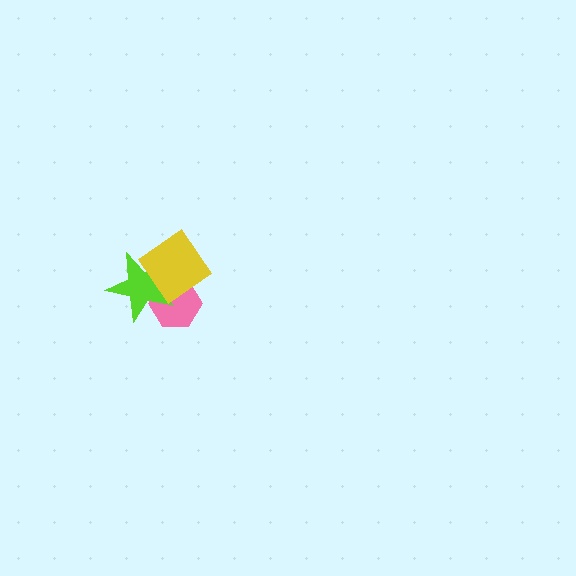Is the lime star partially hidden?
Yes, it is partially covered by another shape.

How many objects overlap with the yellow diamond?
2 objects overlap with the yellow diamond.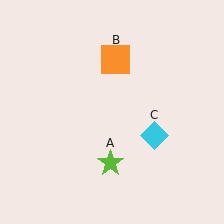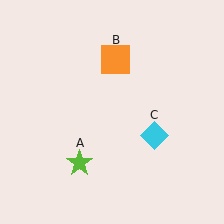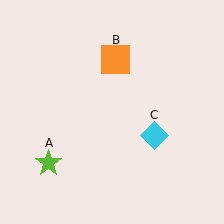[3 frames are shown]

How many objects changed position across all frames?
1 object changed position: lime star (object A).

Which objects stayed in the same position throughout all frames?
Orange square (object B) and cyan diamond (object C) remained stationary.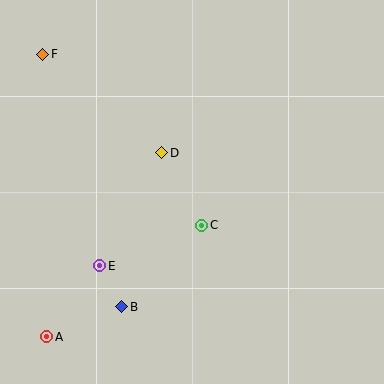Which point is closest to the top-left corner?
Point F is closest to the top-left corner.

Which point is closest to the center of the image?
Point C at (202, 225) is closest to the center.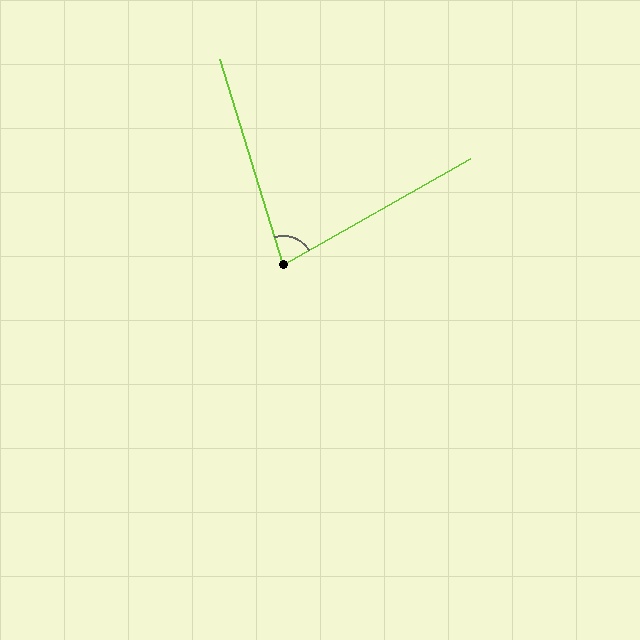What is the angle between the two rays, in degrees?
Approximately 78 degrees.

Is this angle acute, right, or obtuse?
It is acute.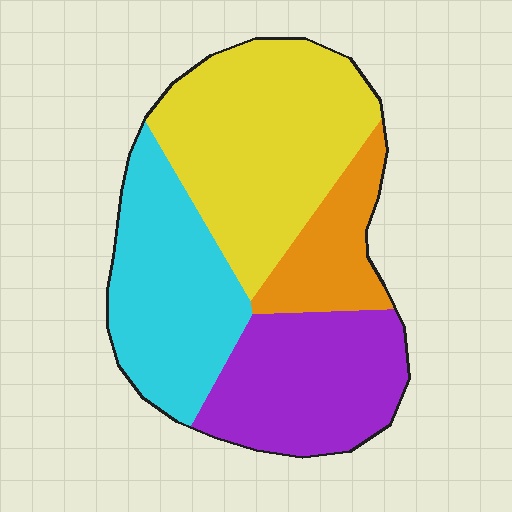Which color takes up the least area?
Orange, at roughly 15%.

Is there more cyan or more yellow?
Yellow.